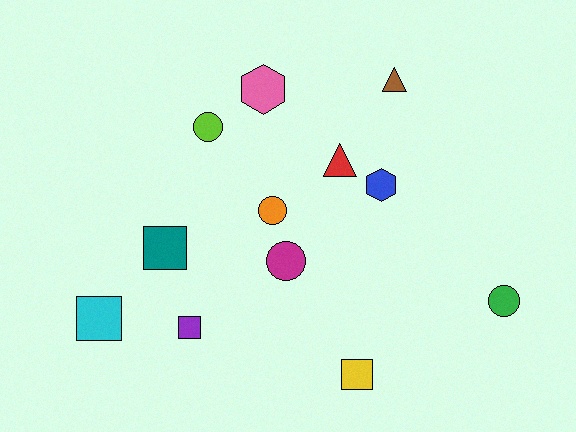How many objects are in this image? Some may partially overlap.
There are 12 objects.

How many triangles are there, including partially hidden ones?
There are 2 triangles.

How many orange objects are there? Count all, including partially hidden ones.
There is 1 orange object.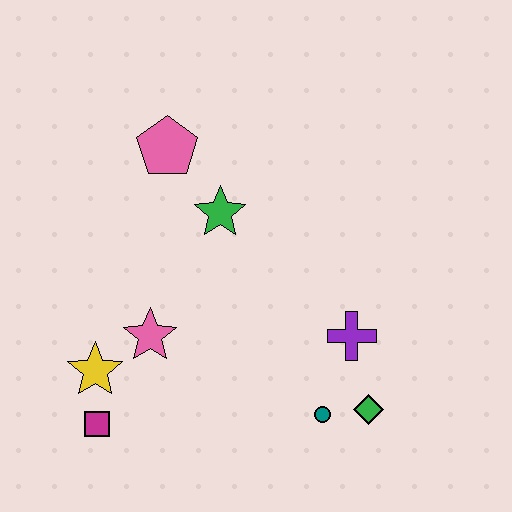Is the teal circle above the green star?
No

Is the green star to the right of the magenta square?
Yes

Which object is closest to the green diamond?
The teal circle is closest to the green diamond.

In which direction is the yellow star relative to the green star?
The yellow star is below the green star.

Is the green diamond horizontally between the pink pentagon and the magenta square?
No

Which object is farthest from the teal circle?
The pink pentagon is farthest from the teal circle.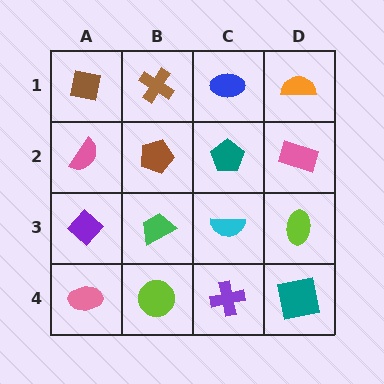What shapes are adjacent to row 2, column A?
A brown square (row 1, column A), a purple diamond (row 3, column A), a brown pentagon (row 2, column B).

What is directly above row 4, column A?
A purple diamond.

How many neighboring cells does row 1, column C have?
3.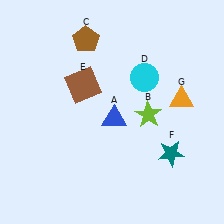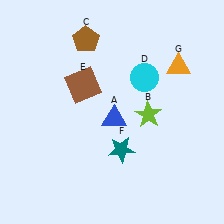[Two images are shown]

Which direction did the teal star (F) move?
The teal star (F) moved left.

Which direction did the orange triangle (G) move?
The orange triangle (G) moved up.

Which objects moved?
The objects that moved are: the teal star (F), the orange triangle (G).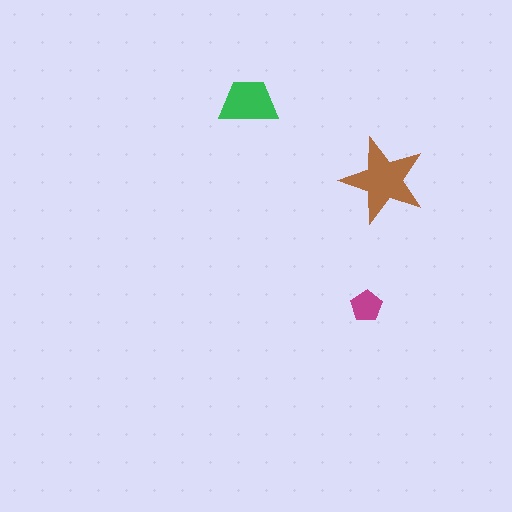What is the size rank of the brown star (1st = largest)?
1st.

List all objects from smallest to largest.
The magenta pentagon, the green trapezoid, the brown star.